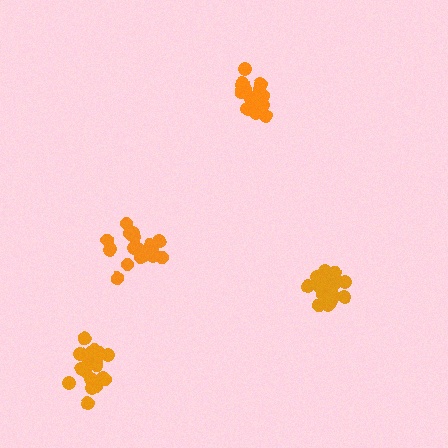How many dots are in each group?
Group 1: 21 dots, Group 2: 17 dots, Group 3: 17 dots, Group 4: 19 dots (74 total).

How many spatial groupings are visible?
There are 4 spatial groupings.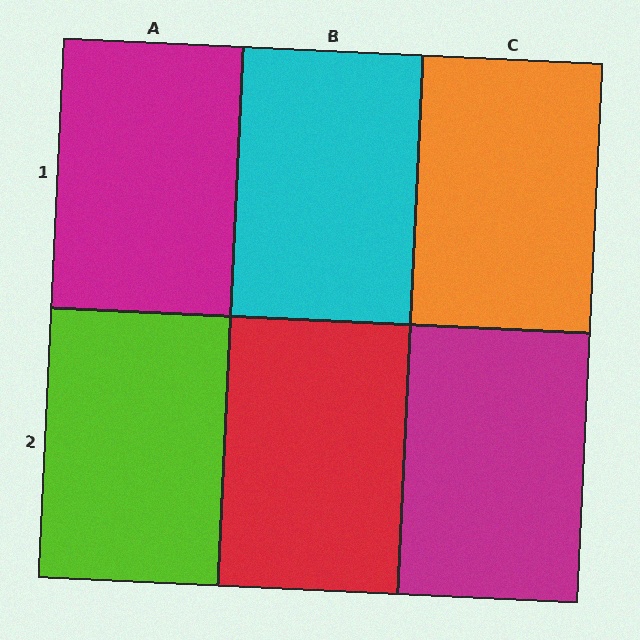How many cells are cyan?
1 cell is cyan.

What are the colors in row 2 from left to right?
Lime, red, magenta.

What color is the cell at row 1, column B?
Cyan.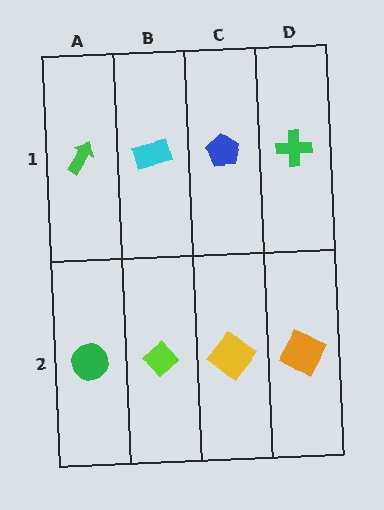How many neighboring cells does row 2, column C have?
3.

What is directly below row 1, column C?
A yellow diamond.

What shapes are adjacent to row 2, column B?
A cyan rectangle (row 1, column B), a green circle (row 2, column A), a yellow diamond (row 2, column C).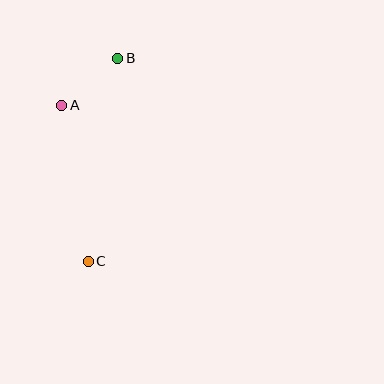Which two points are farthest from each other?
Points B and C are farthest from each other.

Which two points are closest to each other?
Points A and B are closest to each other.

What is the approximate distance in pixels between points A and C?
The distance between A and C is approximately 158 pixels.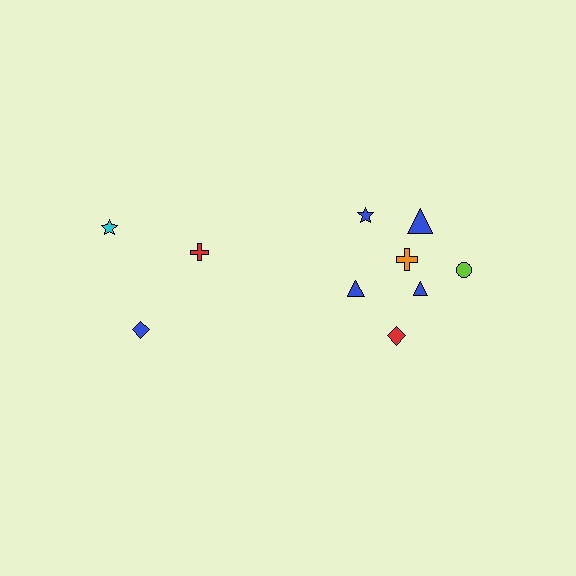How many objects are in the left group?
There are 3 objects.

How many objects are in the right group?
There are 7 objects.